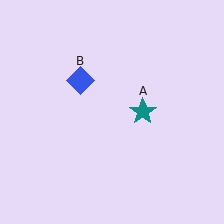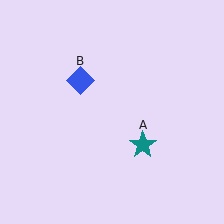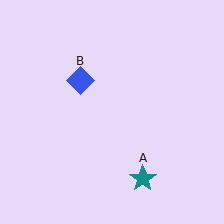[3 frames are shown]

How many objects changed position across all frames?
1 object changed position: teal star (object A).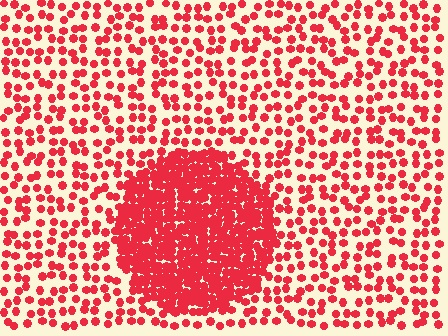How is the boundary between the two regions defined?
The boundary is defined by a change in element density (approximately 3.0x ratio). All elements are the same color, size, and shape.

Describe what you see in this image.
The image contains small red elements arranged at two different densities. A circle-shaped region is visible where the elements are more densely packed than the surrounding area.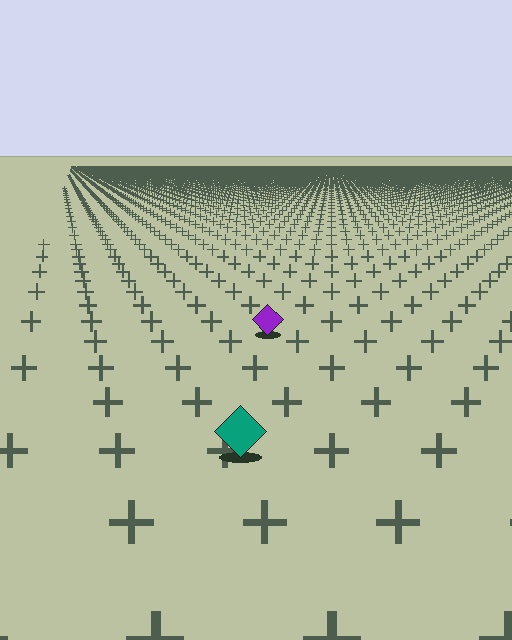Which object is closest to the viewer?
The teal diamond is closest. The texture marks near it are larger and more spread out.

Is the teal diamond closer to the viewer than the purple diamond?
Yes. The teal diamond is closer — you can tell from the texture gradient: the ground texture is coarser near it.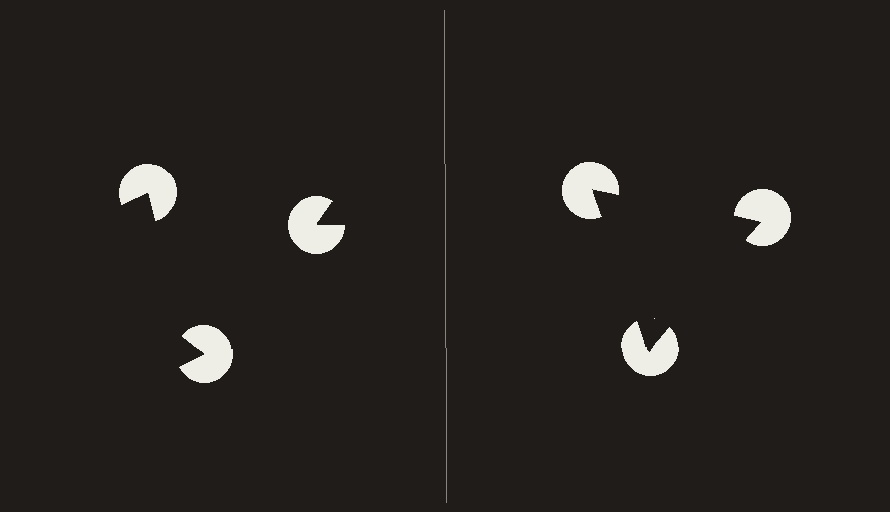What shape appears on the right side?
An illusory triangle.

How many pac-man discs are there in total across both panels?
6 — 3 on each side.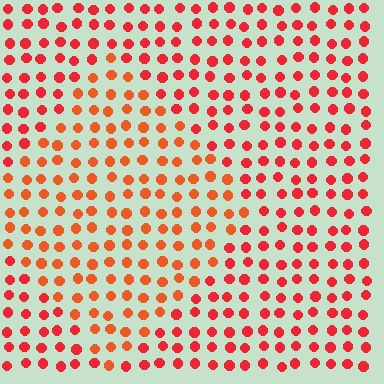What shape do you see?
I see a diamond.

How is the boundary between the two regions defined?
The boundary is defined purely by a slight shift in hue (about 21 degrees). Spacing, size, and orientation are identical on both sides.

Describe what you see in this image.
The image is filled with small red elements in a uniform arrangement. A diamond-shaped region is visible where the elements are tinted to a slightly different hue, forming a subtle color boundary.